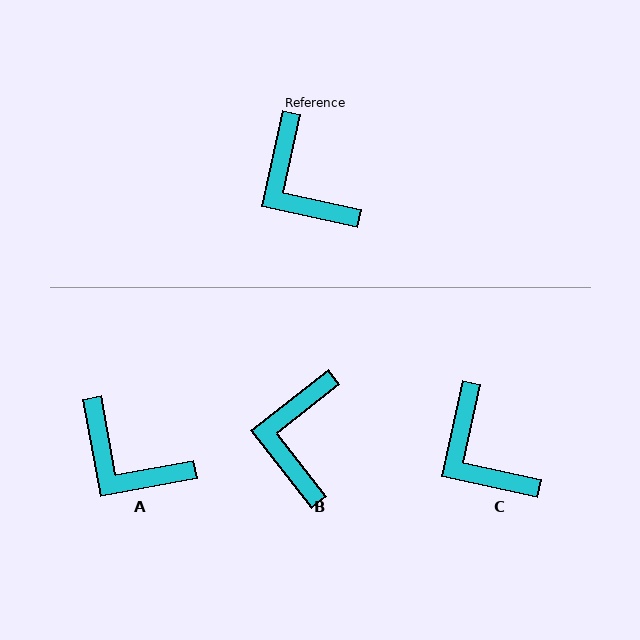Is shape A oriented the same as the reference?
No, it is off by about 22 degrees.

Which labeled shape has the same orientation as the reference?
C.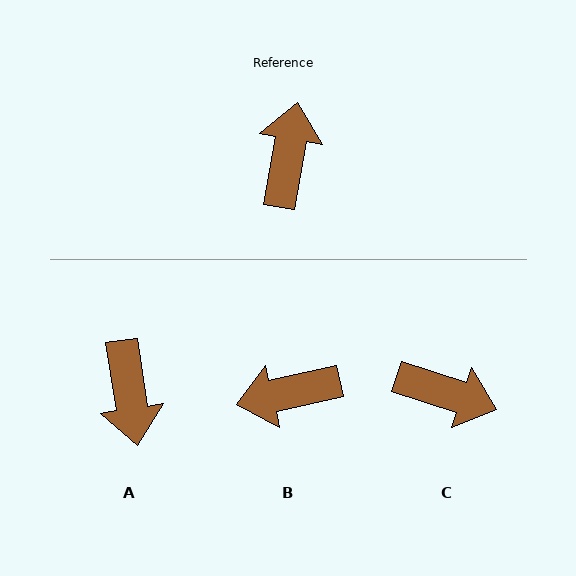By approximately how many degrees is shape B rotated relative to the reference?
Approximately 113 degrees counter-clockwise.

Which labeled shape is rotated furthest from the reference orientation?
A, about 161 degrees away.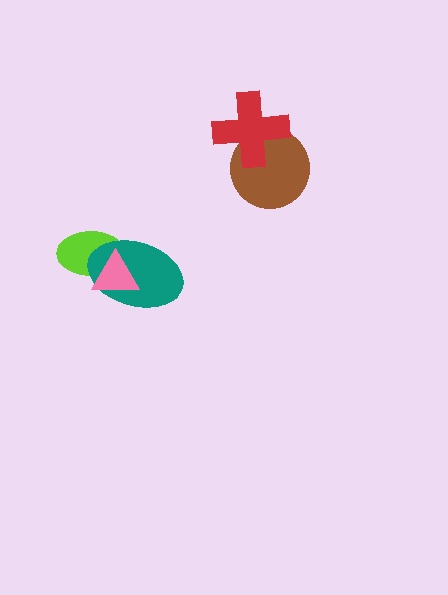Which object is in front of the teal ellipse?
The pink triangle is in front of the teal ellipse.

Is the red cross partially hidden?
No, no other shape covers it.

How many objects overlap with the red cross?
1 object overlaps with the red cross.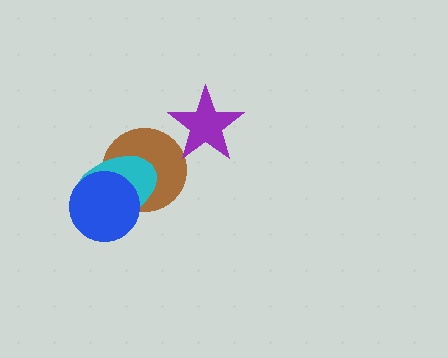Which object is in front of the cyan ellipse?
The blue circle is in front of the cyan ellipse.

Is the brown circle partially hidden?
Yes, it is partially covered by another shape.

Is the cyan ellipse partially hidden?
Yes, it is partially covered by another shape.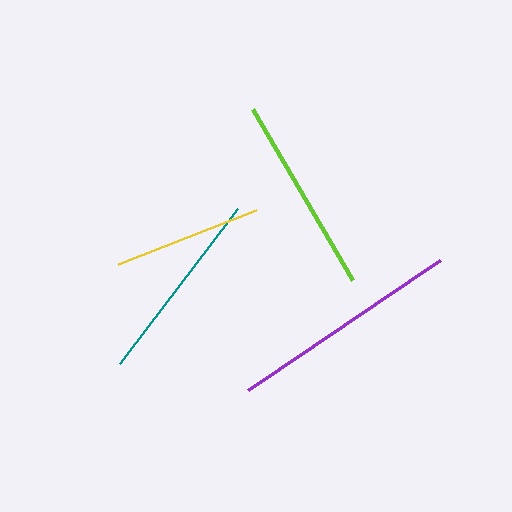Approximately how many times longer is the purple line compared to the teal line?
The purple line is approximately 1.2 times the length of the teal line.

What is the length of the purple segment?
The purple segment is approximately 232 pixels long.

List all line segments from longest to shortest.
From longest to shortest: purple, lime, teal, yellow.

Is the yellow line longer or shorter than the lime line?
The lime line is longer than the yellow line.